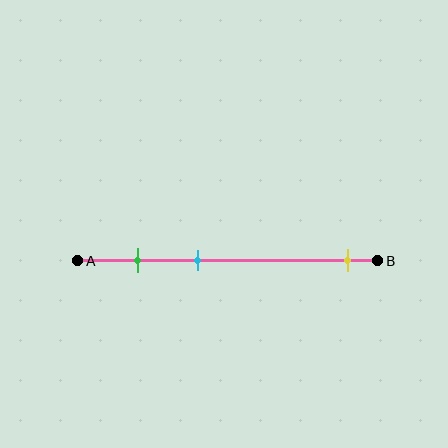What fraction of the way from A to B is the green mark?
The green mark is approximately 20% (0.2) of the way from A to B.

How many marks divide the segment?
There are 3 marks dividing the segment.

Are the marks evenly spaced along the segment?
No, the marks are not evenly spaced.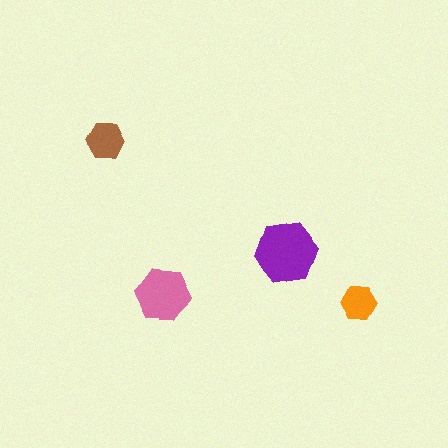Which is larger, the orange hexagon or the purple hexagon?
The purple one.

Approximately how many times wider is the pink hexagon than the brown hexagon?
About 1.5 times wider.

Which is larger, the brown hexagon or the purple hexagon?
The purple one.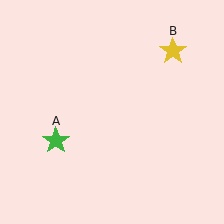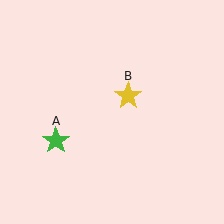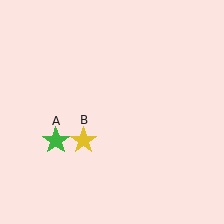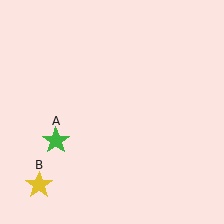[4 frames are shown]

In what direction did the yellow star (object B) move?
The yellow star (object B) moved down and to the left.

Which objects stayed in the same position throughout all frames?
Green star (object A) remained stationary.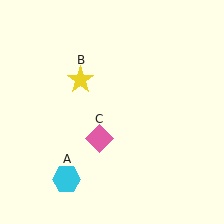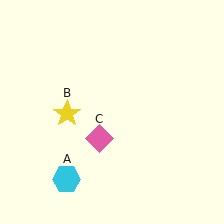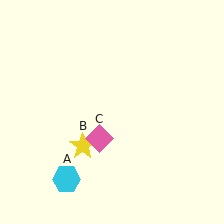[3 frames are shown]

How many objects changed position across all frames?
1 object changed position: yellow star (object B).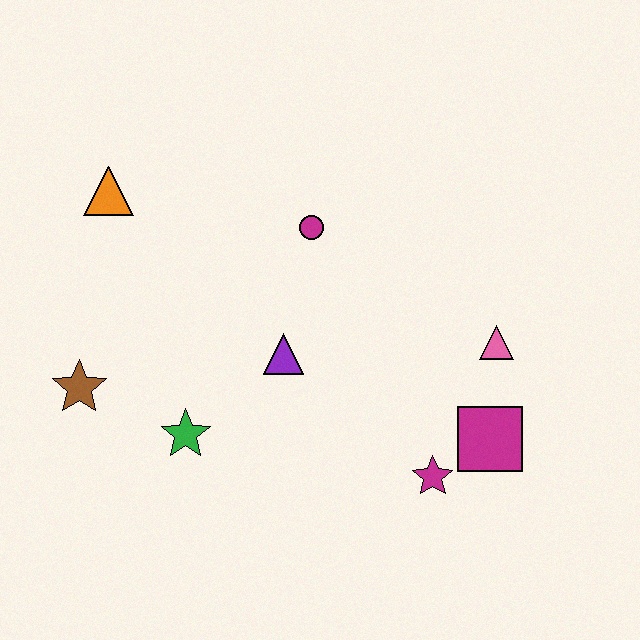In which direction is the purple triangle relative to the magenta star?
The purple triangle is to the left of the magenta star.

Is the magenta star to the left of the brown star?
No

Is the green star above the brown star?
No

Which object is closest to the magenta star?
The magenta square is closest to the magenta star.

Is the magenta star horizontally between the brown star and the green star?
No